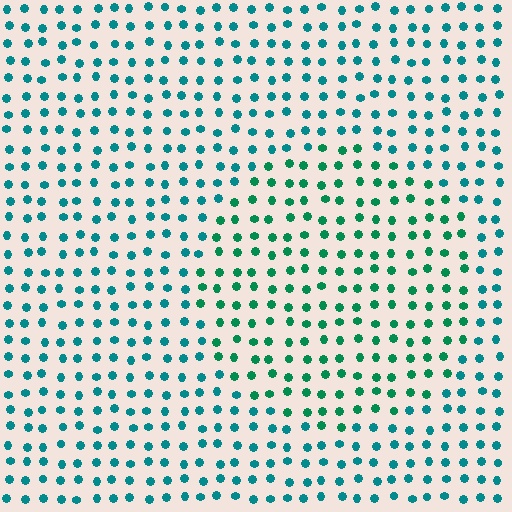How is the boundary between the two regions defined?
The boundary is defined purely by a slight shift in hue (about 28 degrees). Spacing, size, and orientation are identical on both sides.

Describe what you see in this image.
The image is filled with small teal elements in a uniform arrangement. A circle-shaped region is visible where the elements are tinted to a slightly different hue, forming a subtle color boundary.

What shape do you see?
I see a circle.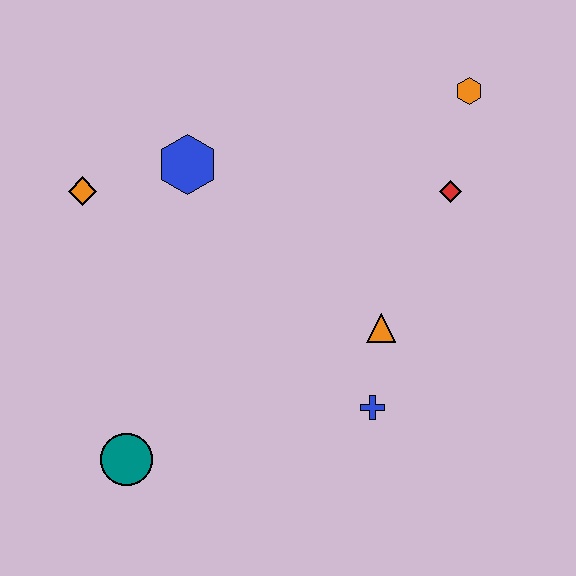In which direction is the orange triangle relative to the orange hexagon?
The orange triangle is below the orange hexagon.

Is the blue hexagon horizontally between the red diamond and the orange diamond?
Yes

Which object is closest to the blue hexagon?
The orange diamond is closest to the blue hexagon.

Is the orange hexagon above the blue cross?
Yes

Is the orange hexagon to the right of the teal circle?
Yes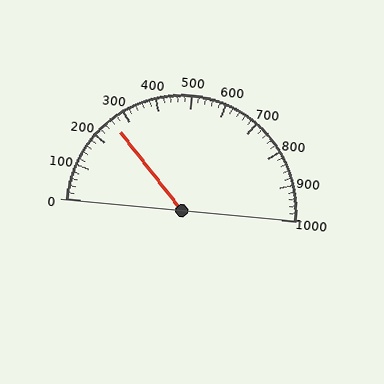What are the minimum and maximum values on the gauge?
The gauge ranges from 0 to 1000.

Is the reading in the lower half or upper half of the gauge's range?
The reading is in the lower half of the range (0 to 1000).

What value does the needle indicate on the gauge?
The needle indicates approximately 260.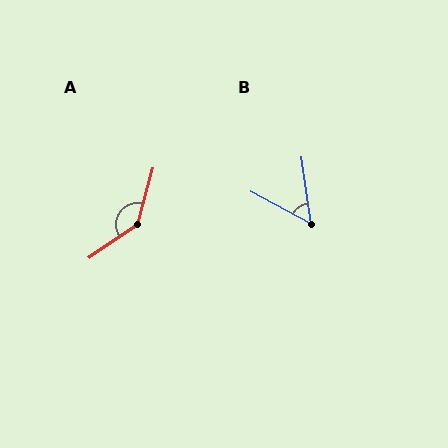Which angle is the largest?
A, at approximately 139 degrees.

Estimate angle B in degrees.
Approximately 54 degrees.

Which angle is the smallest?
B, at approximately 54 degrees.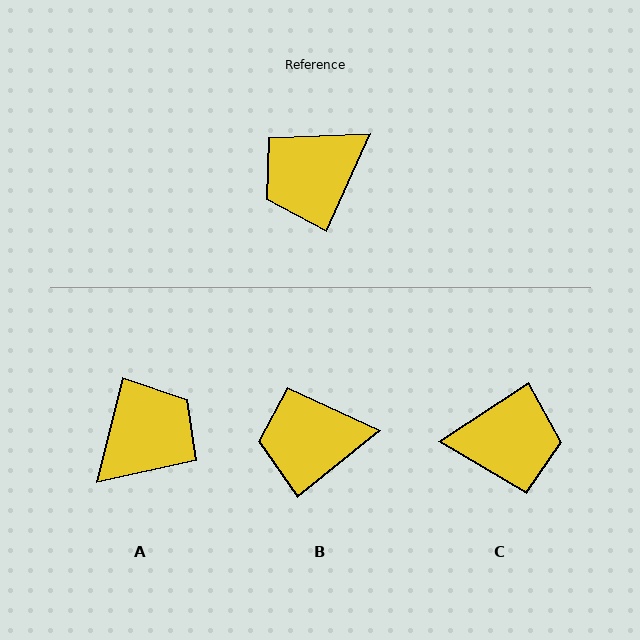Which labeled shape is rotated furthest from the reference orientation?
A, about 170 degrees away.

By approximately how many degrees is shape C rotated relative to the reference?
Approximately 147 degrees counter-clockwise.